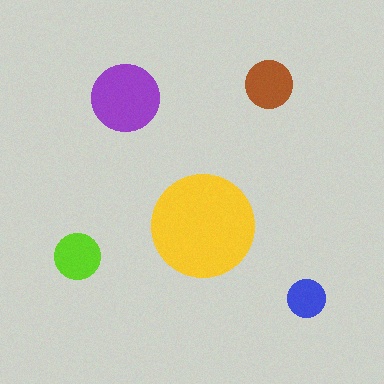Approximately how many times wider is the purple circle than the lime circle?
About 1.5 times wider.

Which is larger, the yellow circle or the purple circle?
The yellow one.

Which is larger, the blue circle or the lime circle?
The lime one.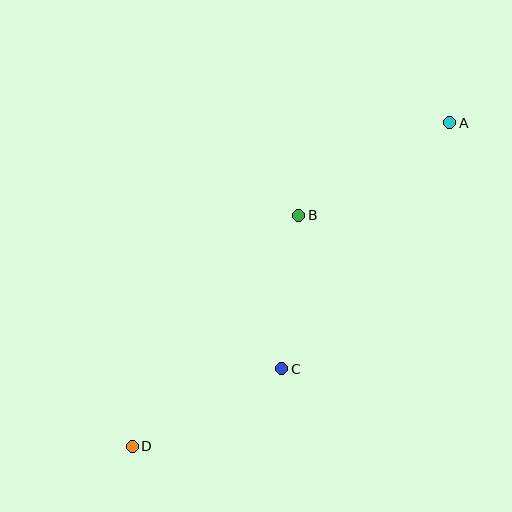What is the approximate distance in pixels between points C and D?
The distance between C and D is approximately 169 pixels.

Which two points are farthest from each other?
Points A and D are farthest from each other.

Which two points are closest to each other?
Points B and C are closest to each other.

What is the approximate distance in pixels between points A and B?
The distance between A and B is approximately 177 pixels.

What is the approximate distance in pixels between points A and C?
The distance between A and C is approximately 298 pixels.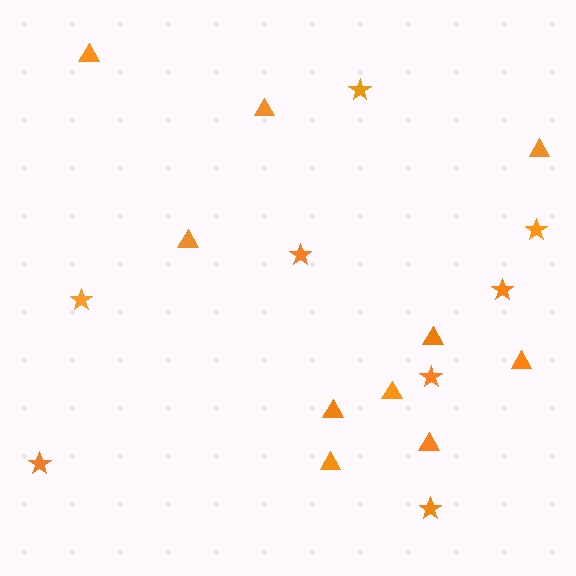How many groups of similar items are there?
There are 2 groups: one group of triangles (10) and one group of stars (8).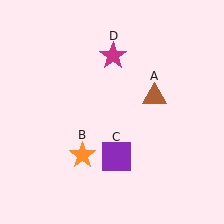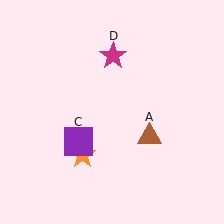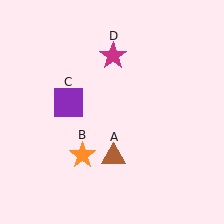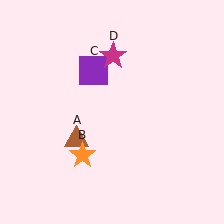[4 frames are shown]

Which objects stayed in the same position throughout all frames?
Orange star (object B) and magenta star (object D) remained stationary.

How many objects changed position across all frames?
2 objects changed position: brown triangle (object A), purple square (object C).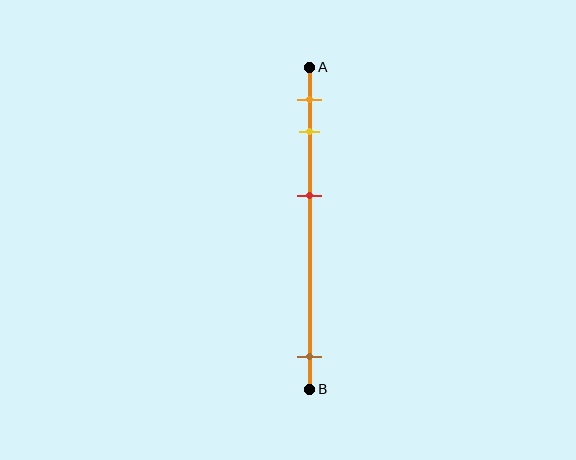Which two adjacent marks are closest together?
The orange and yellow marks are the closest adjacent pair.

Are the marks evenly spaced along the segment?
No, the marks are not evenly spaced.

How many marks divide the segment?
There are 4 marks dividing the segment.